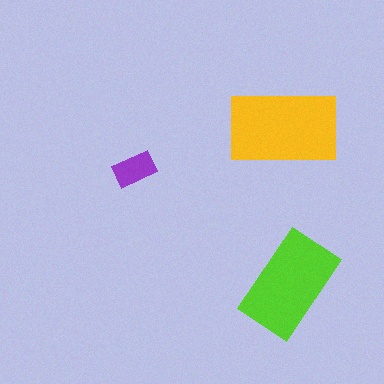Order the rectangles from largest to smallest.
the yellow one, the lime one, the purple one.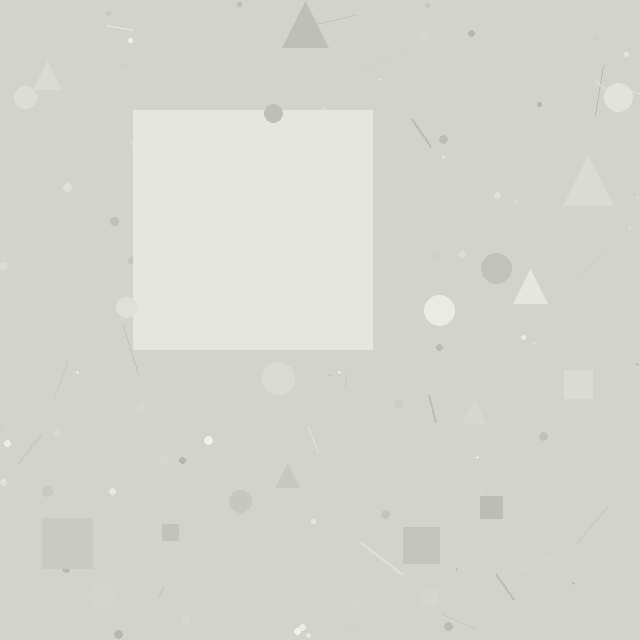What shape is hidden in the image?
A square is hidden in the image.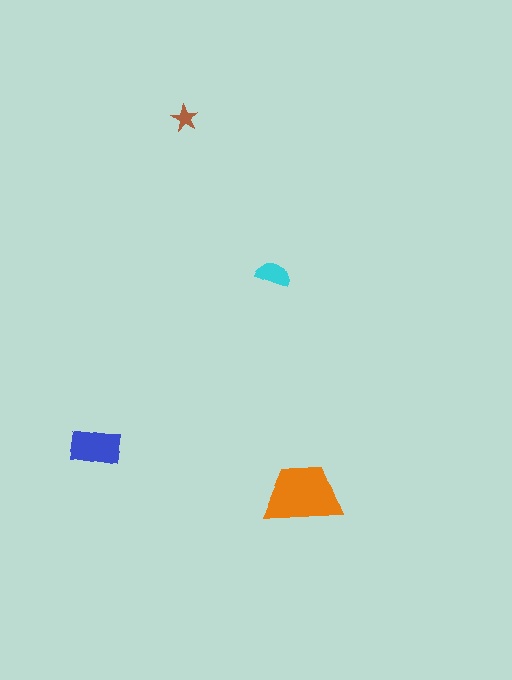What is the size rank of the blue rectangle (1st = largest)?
2nd.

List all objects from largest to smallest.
The orange trapezoid, the blue rectangle, the cyan semicircle, the brown star.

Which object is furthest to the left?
The blue rectangle is leftmost.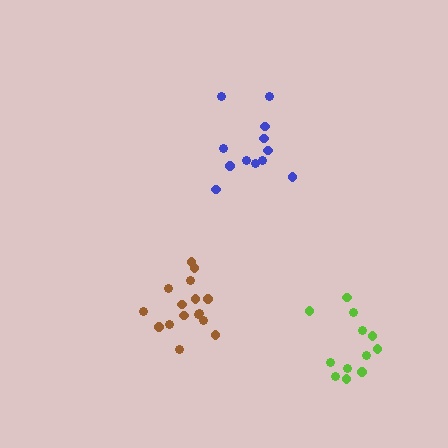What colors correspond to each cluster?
The clusters are colored: blue, lime, brown.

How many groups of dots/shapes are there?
There are 3 groups.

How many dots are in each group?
Group 1: 12 dots, Group 2: 12 dots, Group 3: 16 dots (40 total).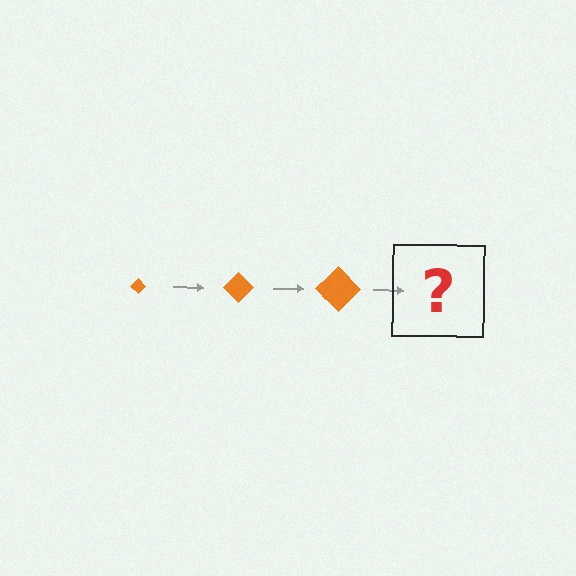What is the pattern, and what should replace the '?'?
The pattern is that the diamond gets progressively larger each step. The '?' should be an orange diamond, larger than the previous one.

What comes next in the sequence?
The next element should be an orange diamond, larger than the previous one.